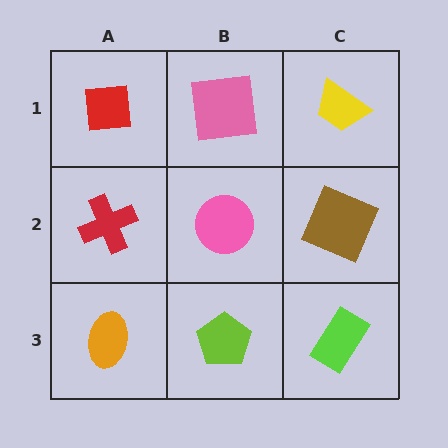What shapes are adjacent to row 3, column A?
A red cross (row 2, column A), a lime pentagon (row 3, column B).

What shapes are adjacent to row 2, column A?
A red square (row 1, column A), an orange ellipse (row 3, column A), a pink circle (row 2, column B).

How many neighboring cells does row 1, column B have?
3.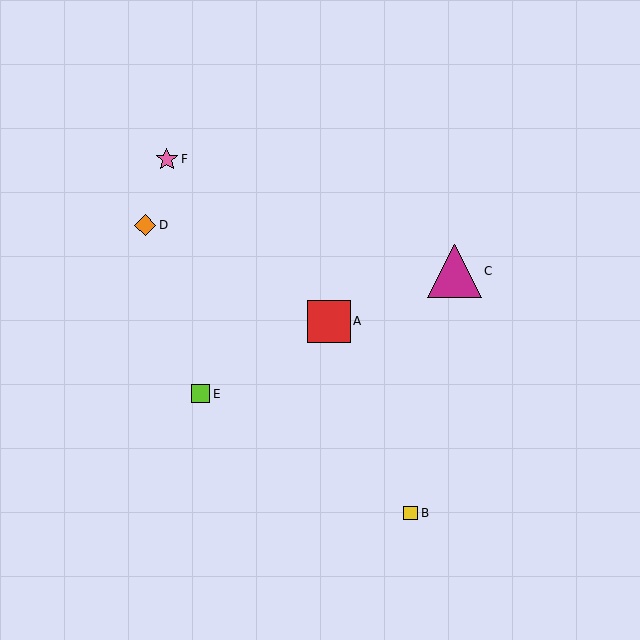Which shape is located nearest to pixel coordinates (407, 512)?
The yellow square (labeled B) at (411, 513) is nearest to that location.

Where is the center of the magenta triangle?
The center of the magenta triangle is at (455, 271).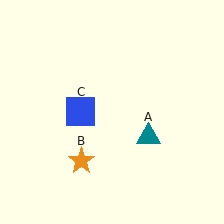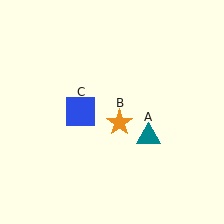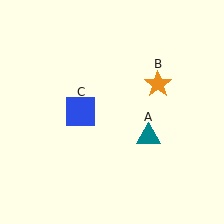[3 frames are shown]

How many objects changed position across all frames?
1 object changed position: orange star (object B).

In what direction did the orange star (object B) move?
The orange star (object B) moved up and to the right.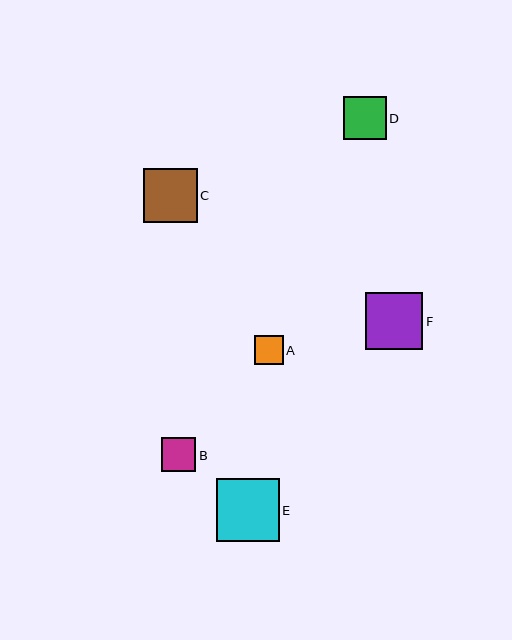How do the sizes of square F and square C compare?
Square F and square C are approximately the same size.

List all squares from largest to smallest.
From largest to smallest: E, F, C, D, B, A.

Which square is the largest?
Square E is the largest with a size of approximately 62 pixels.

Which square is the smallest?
Square A is the smallest with a size of approximately 29 pixels.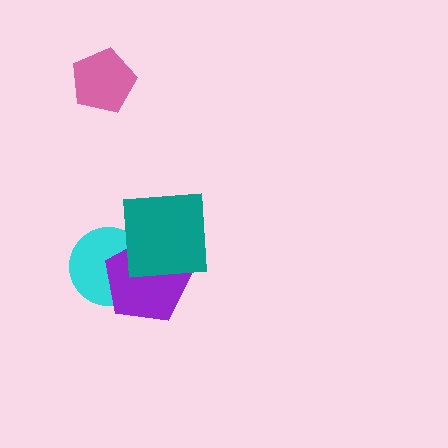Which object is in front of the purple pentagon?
The teal square is in front of the purple pentagon.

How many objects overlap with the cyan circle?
2 objects overlap with the cyan circle.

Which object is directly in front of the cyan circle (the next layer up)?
The purple pentagon is directly in front of the cyan circle.